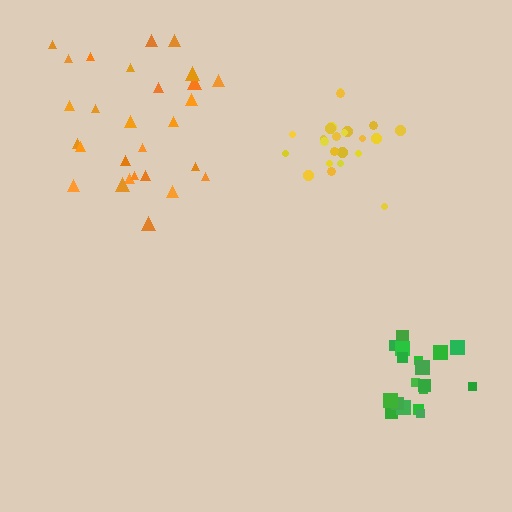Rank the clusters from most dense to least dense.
green, yellow, orange.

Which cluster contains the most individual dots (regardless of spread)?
Orange (28).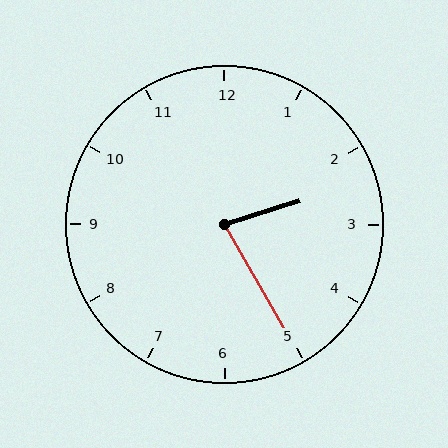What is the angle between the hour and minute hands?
Approximately 78 degrees.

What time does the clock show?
2:25.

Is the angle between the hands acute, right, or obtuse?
It is acute.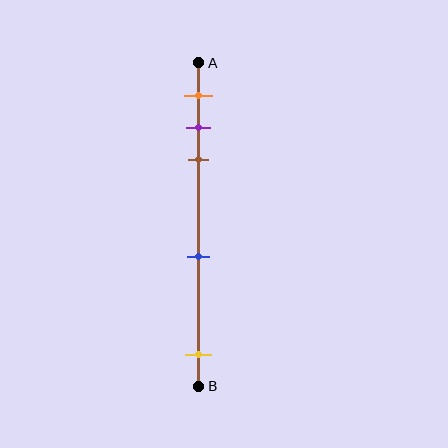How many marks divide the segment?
There are 5 marks dividing the segment.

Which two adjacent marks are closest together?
The purple and brown marks are the closest adjacent pair.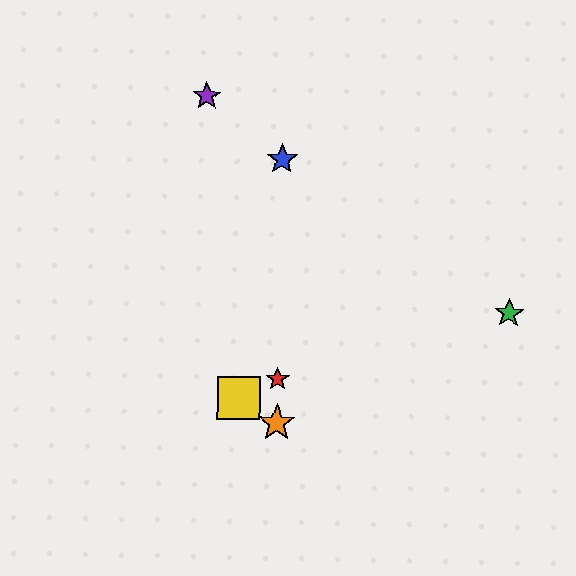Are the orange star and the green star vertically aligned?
No, the orange star is at x≈277 and the green star is at x≈509.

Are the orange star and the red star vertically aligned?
Yes, both are at x≈277.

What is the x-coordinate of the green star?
The green star is at x≈509.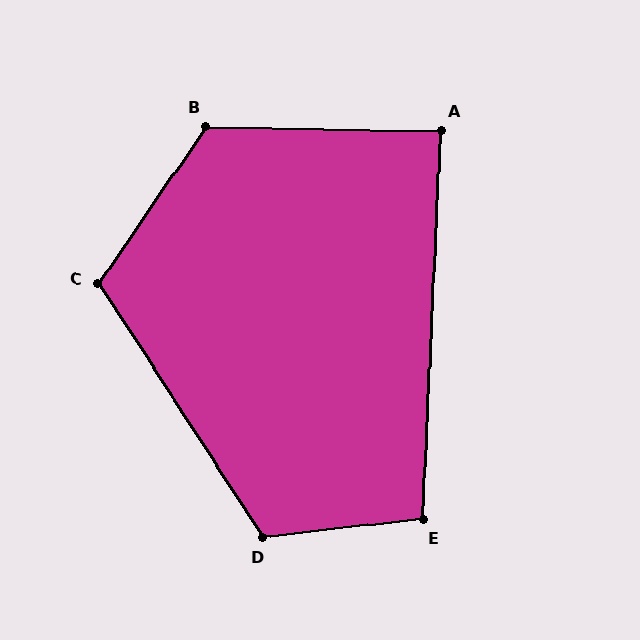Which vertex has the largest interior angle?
B, at approximately 123 degrees.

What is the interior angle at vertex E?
Approximately 99 degrees (obtuse).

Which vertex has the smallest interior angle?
A, at approximately 88 degrees.